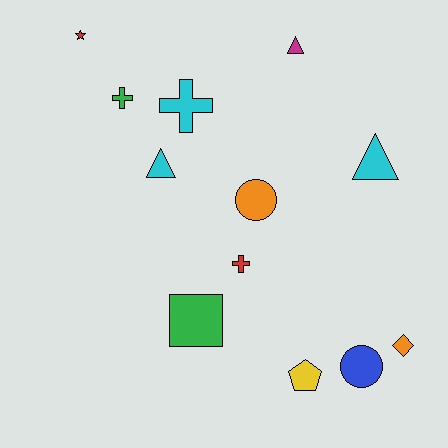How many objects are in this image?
There are 12 objects.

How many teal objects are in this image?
There are no teal objects.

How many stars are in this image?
There is 1 star.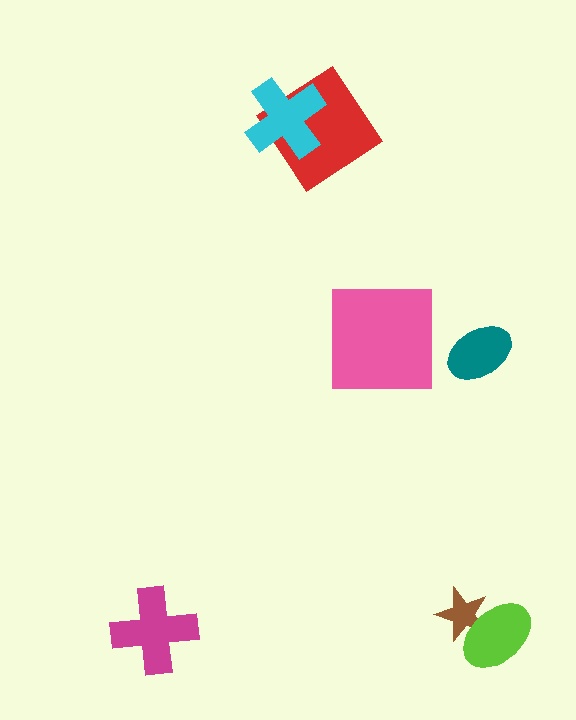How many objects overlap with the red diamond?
1 object overlaps with the red diamond.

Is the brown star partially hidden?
Yes, it is partially covered by another shape.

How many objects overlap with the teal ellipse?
0 objects overlap with the teal ellipse.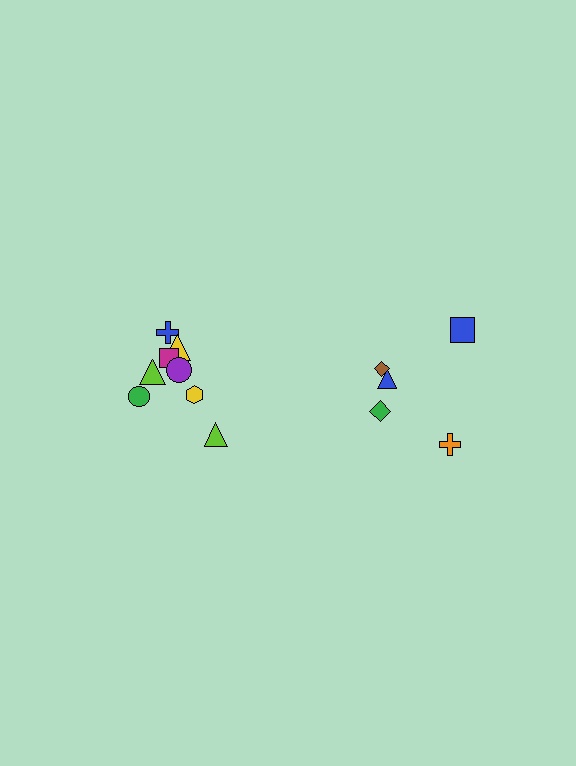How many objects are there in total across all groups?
There are 13 objects.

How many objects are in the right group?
There are 5 objects.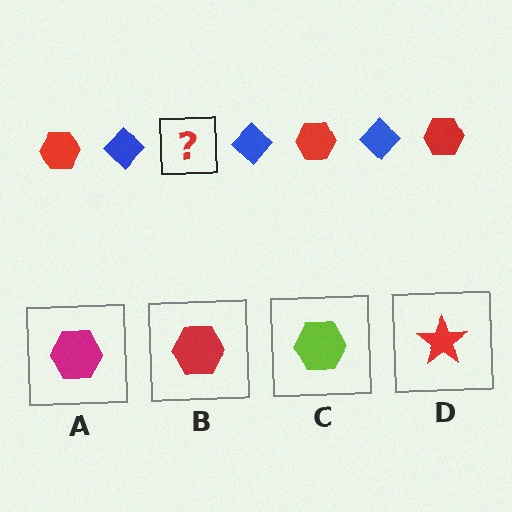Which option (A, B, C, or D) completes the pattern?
B.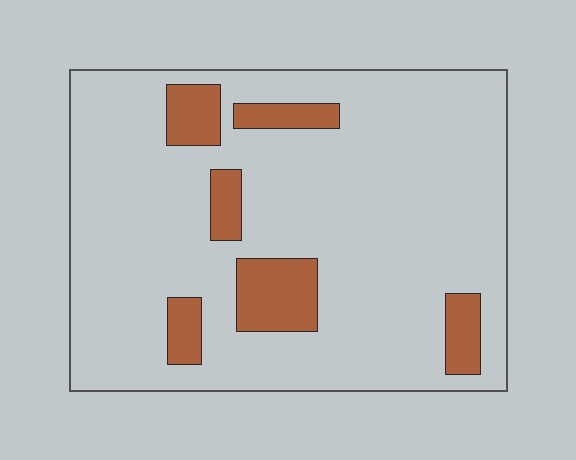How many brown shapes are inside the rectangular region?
6.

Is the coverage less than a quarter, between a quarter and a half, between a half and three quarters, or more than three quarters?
Less than a quarter.